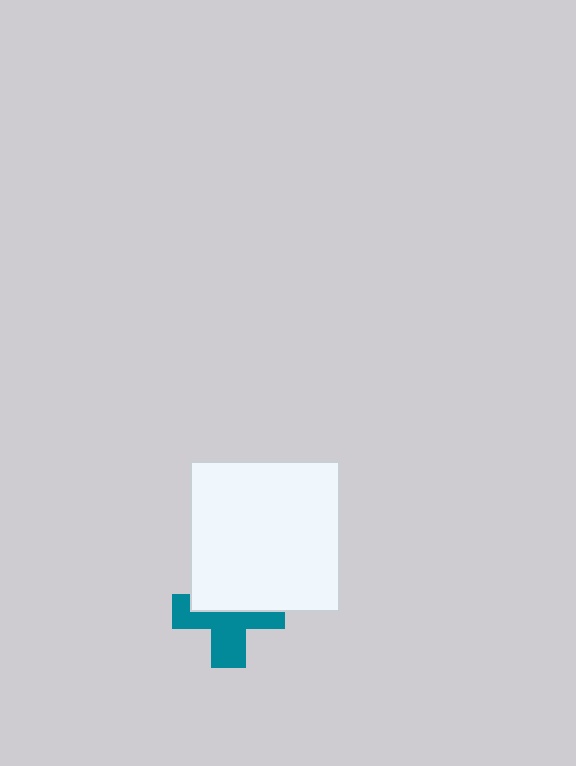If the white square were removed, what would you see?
You would see the complete teal cross.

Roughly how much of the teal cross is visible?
About half of it is visible (roughly 55%).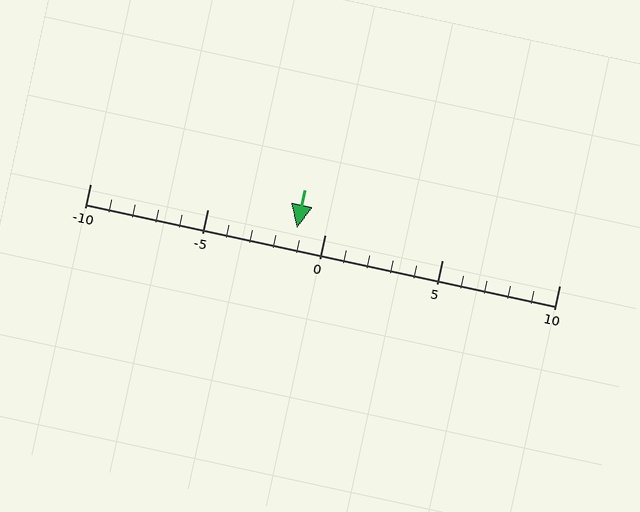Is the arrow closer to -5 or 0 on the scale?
The arrow is closer to 0.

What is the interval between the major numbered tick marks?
The major tick marks are spaced 5 units apart.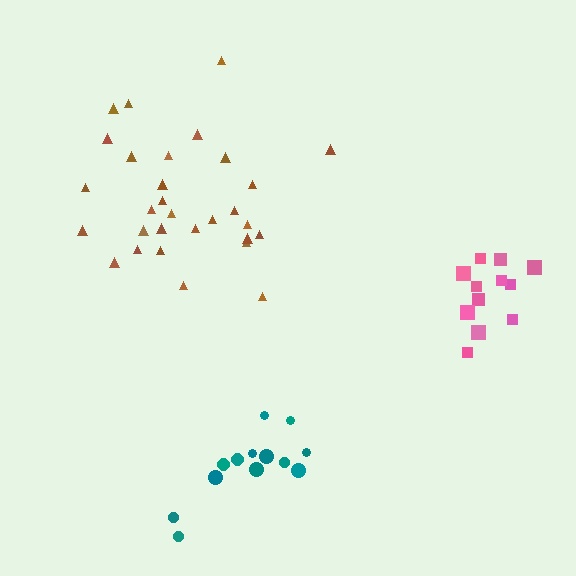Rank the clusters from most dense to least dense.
pink, teal, brown.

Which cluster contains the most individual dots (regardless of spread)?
Brown (30).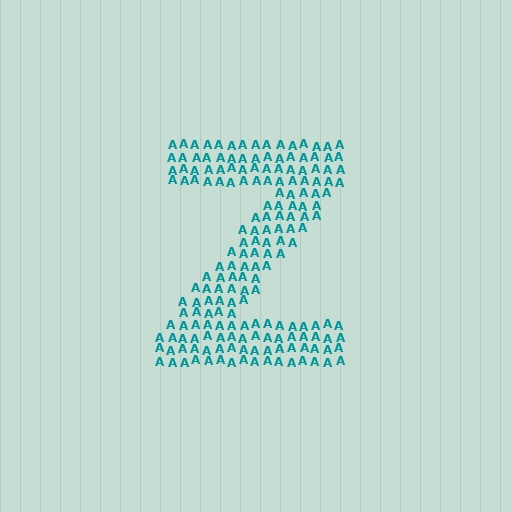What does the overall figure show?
The overall figure shows the letter Z.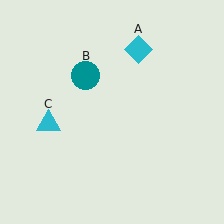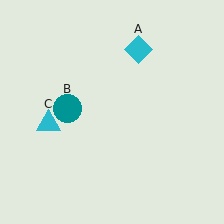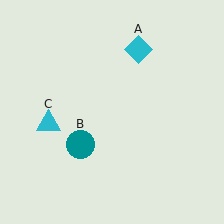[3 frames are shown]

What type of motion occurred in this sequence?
The teal circle (object B) rotated counterclockwise around the center of the scene.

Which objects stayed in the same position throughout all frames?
Cyan diamond (object A) and cyan triangle (object C) remained stationary.